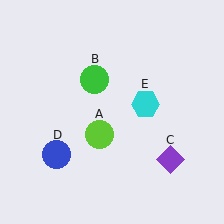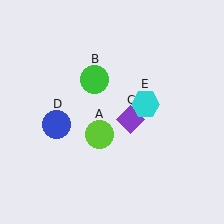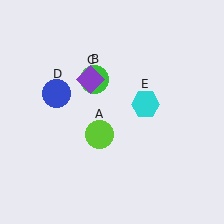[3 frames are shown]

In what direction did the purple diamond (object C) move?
The purple diamond (object C) moved up and to the left.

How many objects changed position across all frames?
2 objects changed position: purple diamond (object C), blue circle (object D).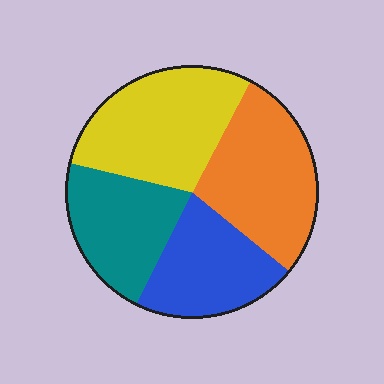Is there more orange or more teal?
Orange.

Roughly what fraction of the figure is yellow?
Yellow covers around 30% of the figure.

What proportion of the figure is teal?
Teal covers roughly 20% of the figure.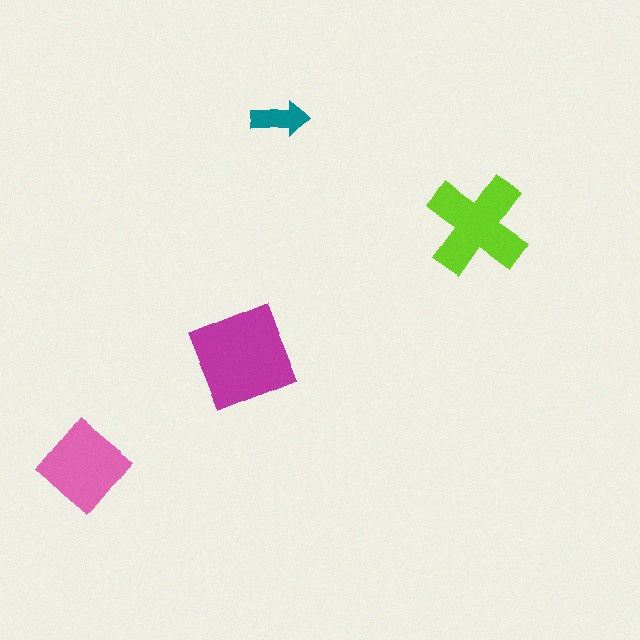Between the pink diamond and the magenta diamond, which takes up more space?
The magenta diamond.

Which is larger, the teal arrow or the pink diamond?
The pink diamond.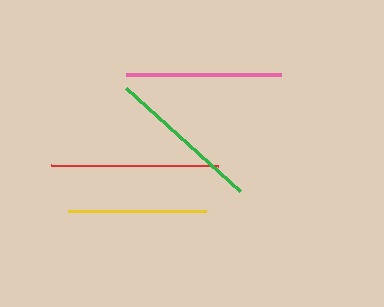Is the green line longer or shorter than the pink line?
The pink line is longer than the green line.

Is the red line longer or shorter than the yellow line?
The red line is longer than the yellow line.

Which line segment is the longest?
The red line is the longest at approximately 167 pixels.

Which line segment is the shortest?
The yellow line is the shortest at approximately 138 pixels.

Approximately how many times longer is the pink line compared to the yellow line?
The pink line is approximately 1.1 times the length of the yellow line.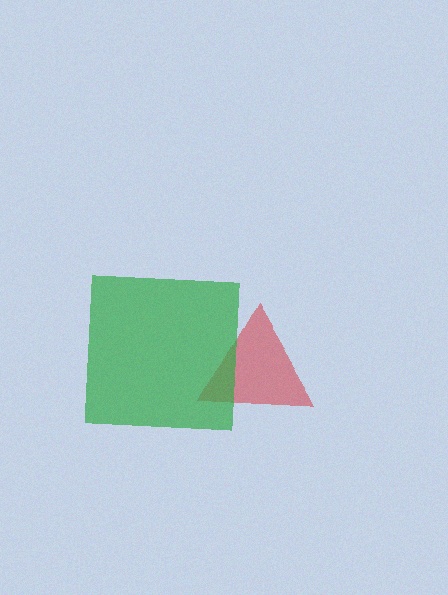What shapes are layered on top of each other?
The layered shapes are: a red triangle, a green square.